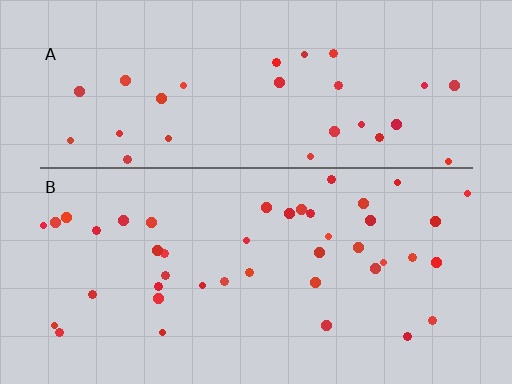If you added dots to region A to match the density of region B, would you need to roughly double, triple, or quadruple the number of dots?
Approximately double.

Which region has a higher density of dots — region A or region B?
B (the bottom).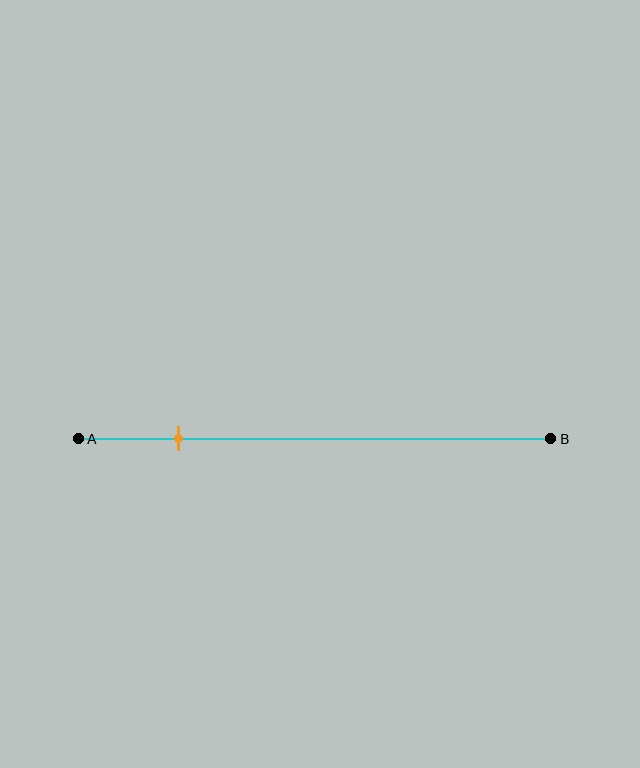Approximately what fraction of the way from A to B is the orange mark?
The orange mark is approximately 20% of the way from A to B.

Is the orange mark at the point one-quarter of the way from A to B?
No, the mark is at about 20% from A, not at the 25% one-quarter point.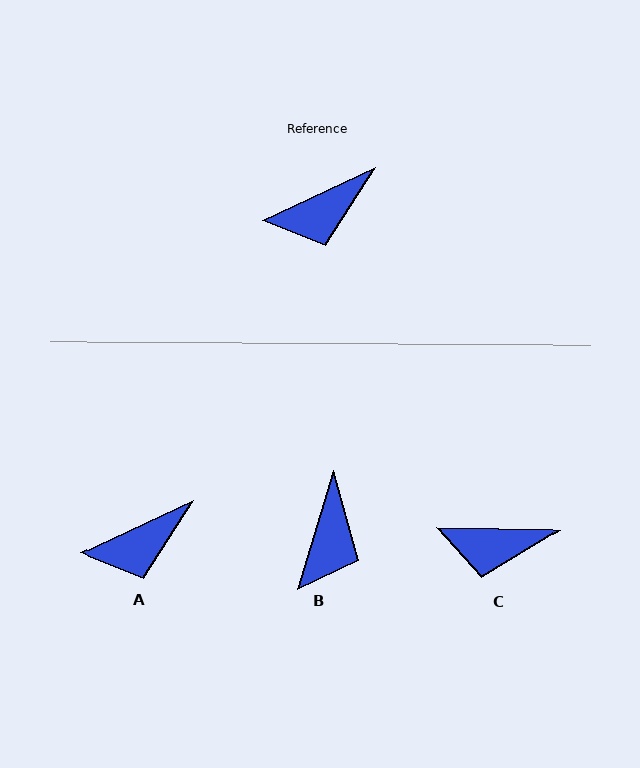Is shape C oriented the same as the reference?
No, it is off by about 26 degrees.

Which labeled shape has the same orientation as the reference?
A.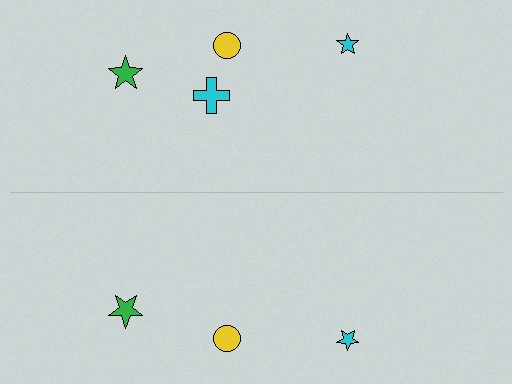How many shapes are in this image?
There are 7 shapes in this image.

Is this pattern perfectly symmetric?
No, the pattern is not perfectly symmetric. A cyan cross is missing from the bottom side.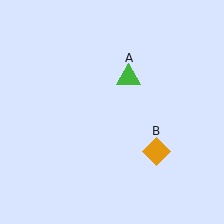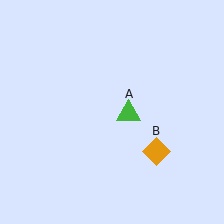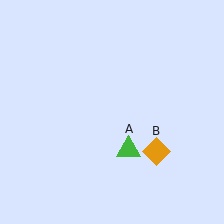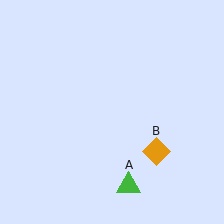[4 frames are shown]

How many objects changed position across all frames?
1 object changed position: green triangle (object A).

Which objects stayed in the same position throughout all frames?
Orange diamond (object B) remained stationary.